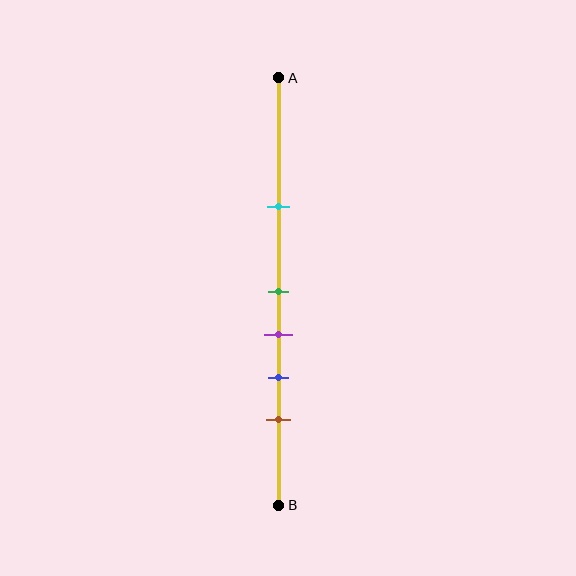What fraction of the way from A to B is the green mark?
The green mark is approximately 50% (0.5) of the way from A to B.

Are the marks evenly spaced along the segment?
No, the marks are not evenly spaced.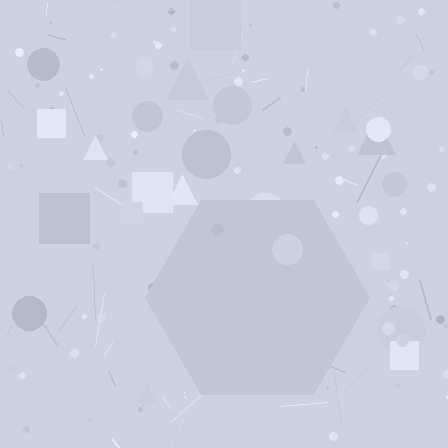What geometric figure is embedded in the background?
A hexagon is embedded in the background.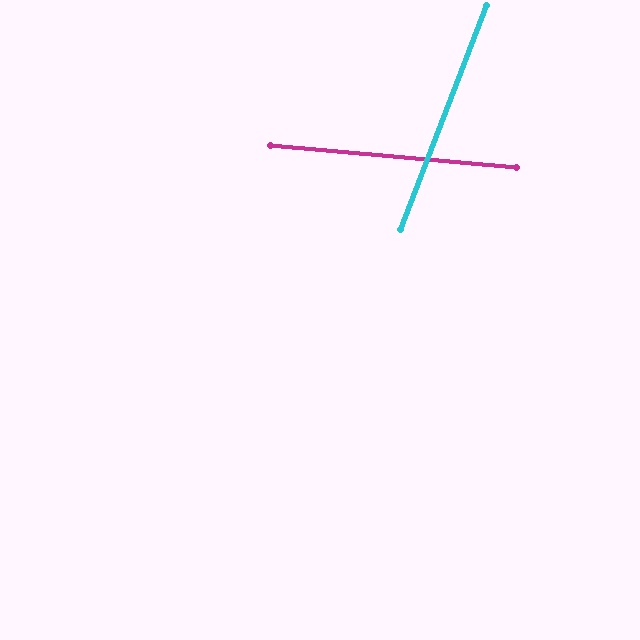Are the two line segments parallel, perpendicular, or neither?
Neither parallel nor perpendicular — they differ by about 74°.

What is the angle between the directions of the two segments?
Approximately 74 degrees.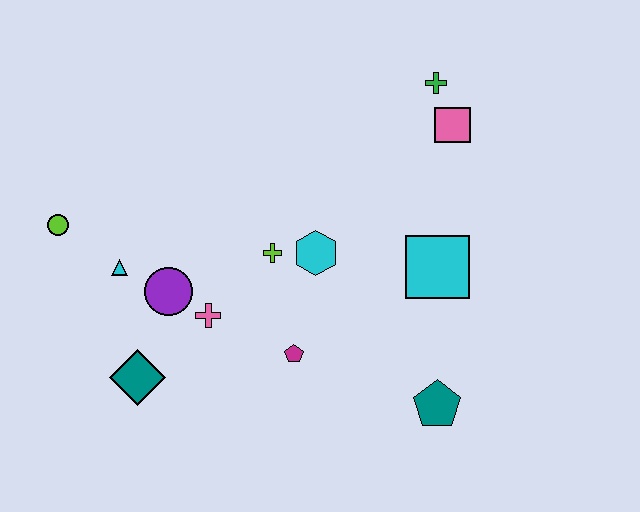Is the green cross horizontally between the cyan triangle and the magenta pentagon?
No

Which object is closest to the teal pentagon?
The cyan square is closest to the teal pentagon.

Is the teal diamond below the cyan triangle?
Yes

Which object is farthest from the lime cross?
The green cross is farthest from the lime cross.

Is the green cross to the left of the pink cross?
No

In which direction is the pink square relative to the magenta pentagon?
The pink square is above the magenta pentagon.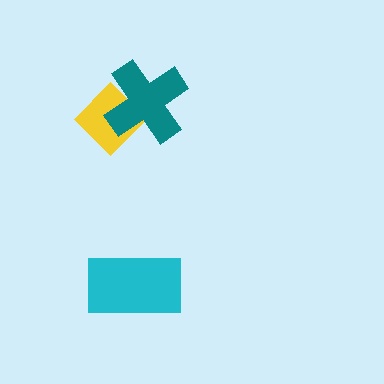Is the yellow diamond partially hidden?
Yes, it is partially covered by another shape.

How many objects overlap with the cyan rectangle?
0 objects overlap with the cyan rectangle.